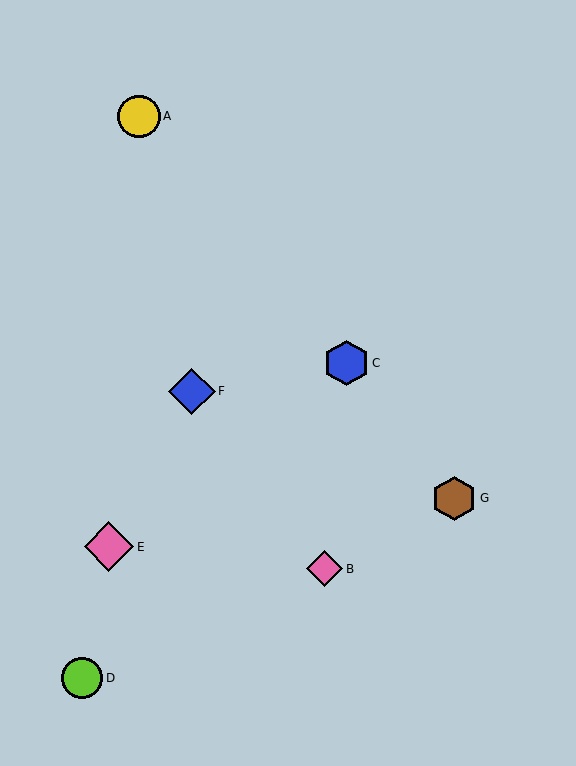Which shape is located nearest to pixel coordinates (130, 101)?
The yellow circle (labeled A) at (139, 116) is nearest to that location.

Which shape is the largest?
The pink diamond (labeled E) is the largest.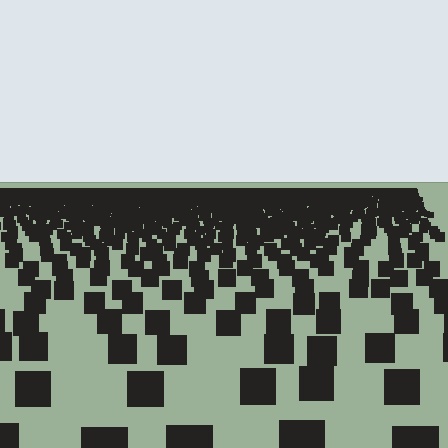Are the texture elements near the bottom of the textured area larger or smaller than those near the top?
Larger. Near the bottom, elements are closer to the viewer and appear at a bigger on-screen size.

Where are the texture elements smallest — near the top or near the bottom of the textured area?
Near the top.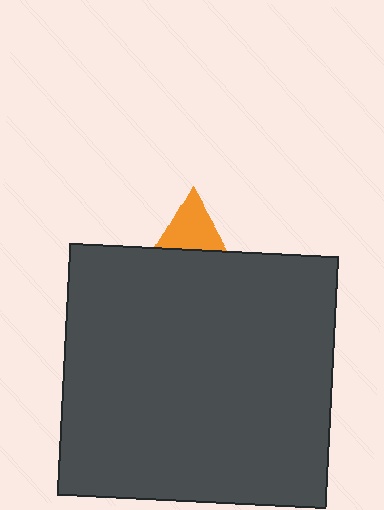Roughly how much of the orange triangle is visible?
A small part of it is visible (roughly 32%).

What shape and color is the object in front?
The object in front is a dark gray rectangle.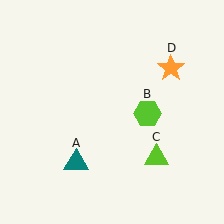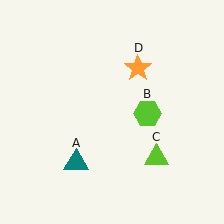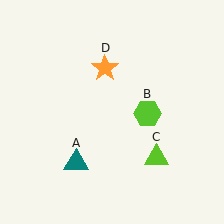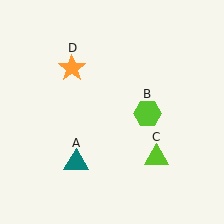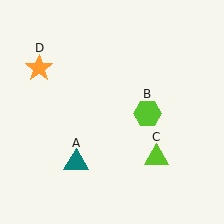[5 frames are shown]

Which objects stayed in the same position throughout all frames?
Teal triangle (object A) and lime hexagon (object B) and lime triangle (object C) remained stationary.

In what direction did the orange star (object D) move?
The orange star (object D) moved left.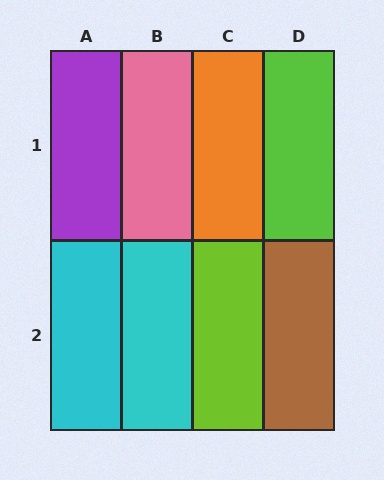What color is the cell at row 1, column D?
Lime.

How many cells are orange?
1 cell is orange.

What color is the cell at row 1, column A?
Purple.